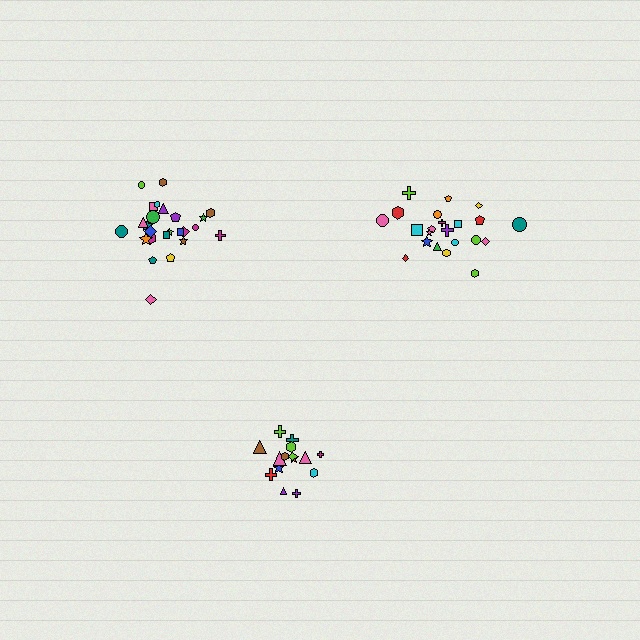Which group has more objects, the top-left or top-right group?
The top-left group.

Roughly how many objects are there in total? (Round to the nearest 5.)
Roughly 60 objects in total.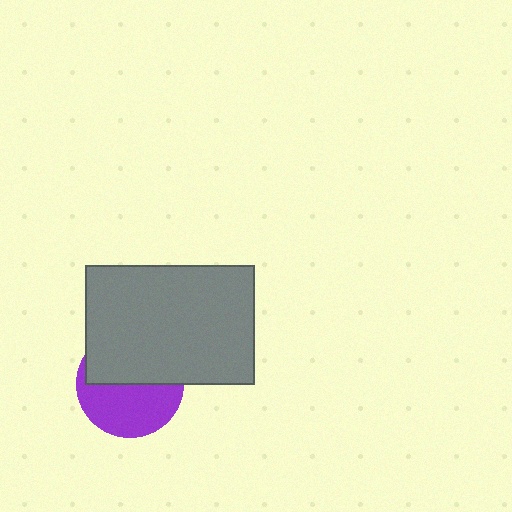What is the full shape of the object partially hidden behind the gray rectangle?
The partially hidden object is a purple circle.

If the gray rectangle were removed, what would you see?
You would see the complete purple circle.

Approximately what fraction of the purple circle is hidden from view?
Roughly 49% of the purple circle is hidden behind the gray rectangle.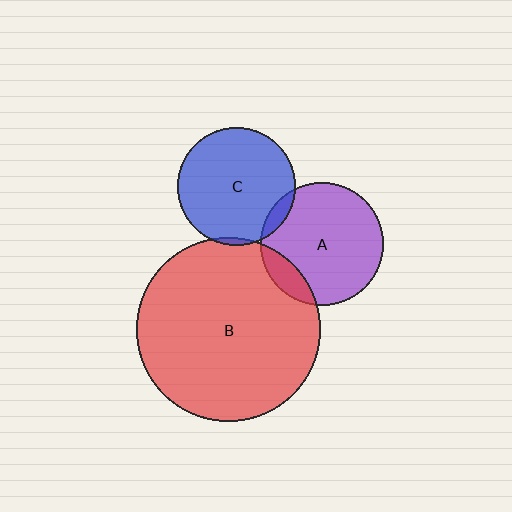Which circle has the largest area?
Circle B (red).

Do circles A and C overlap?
Yes.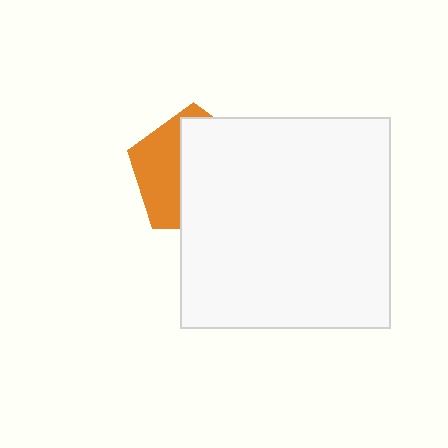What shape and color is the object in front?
The object in front is a white square.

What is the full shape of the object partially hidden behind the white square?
The partially hidden object is an orange pentagon.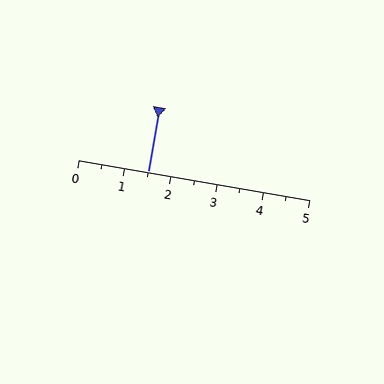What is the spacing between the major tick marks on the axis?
The major ticks are spaced 1 apart.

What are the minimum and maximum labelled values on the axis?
The axis runs from 0 to 5.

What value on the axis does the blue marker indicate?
The marker indicates approximately 1.5.